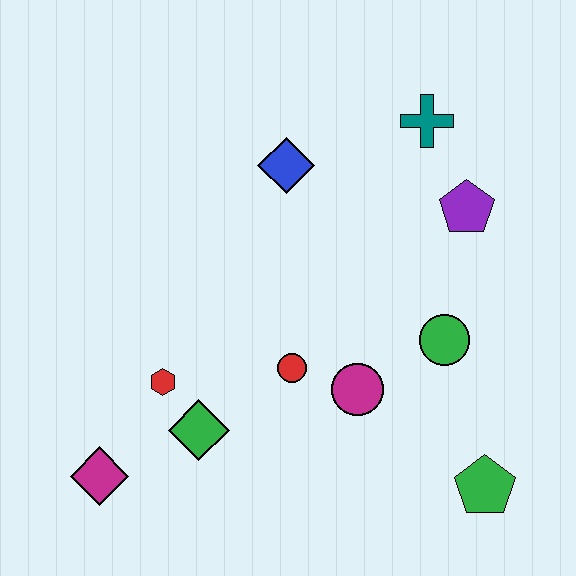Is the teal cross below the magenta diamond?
No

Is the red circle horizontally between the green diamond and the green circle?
Yes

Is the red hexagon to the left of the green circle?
Yes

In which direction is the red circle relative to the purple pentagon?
The red circle is to the left of the purple pentagon.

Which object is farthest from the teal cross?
The magenta diamond is farthest from the teal cross.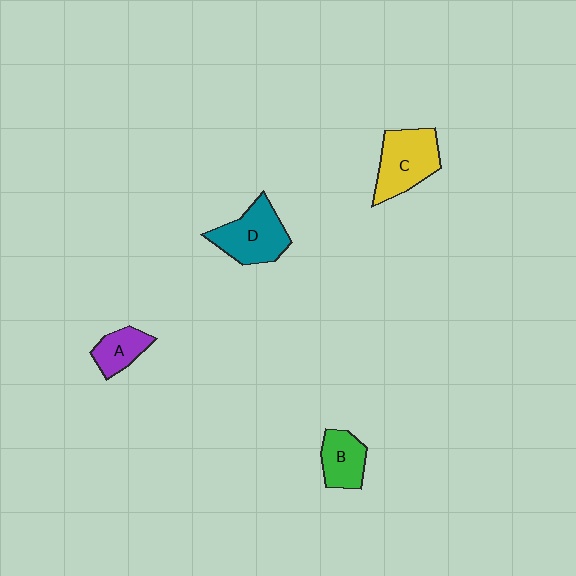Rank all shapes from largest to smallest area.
From largest to smallest: C (yellow), D (teal), B (green), A (purple).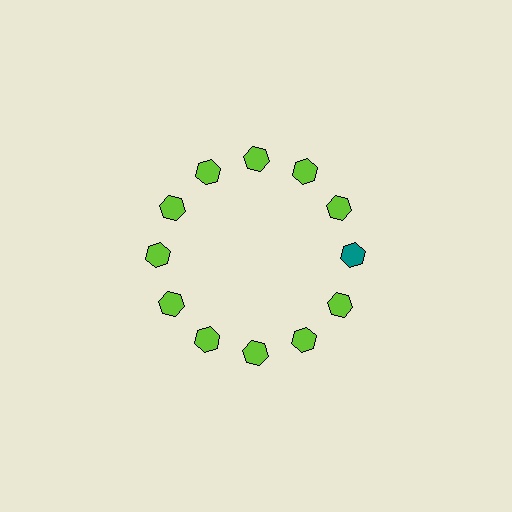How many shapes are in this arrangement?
There are 12 shapes arranged in a ring pattern.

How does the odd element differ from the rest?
It has a different color: teal instead of lime.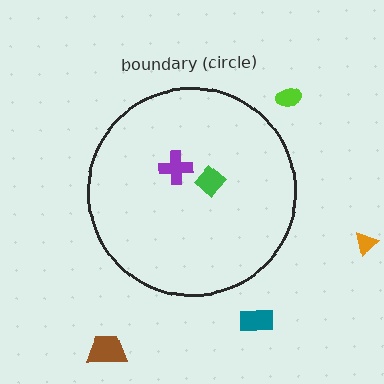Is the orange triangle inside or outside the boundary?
Outside.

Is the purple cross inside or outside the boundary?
Inside.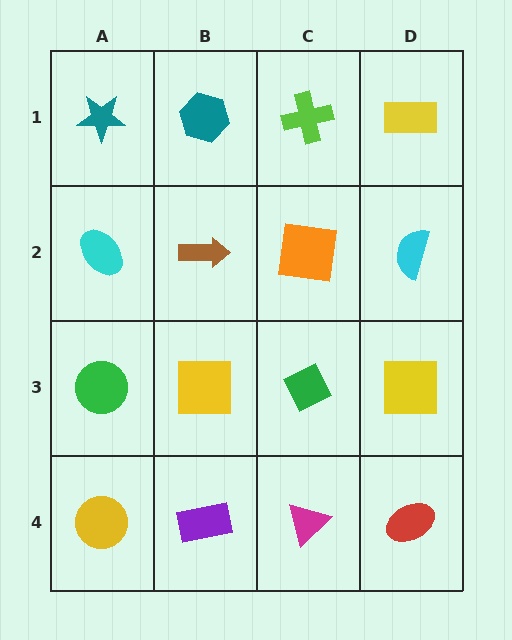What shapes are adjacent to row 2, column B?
A teal hexagon (row 1, column B), a yellow square (row 3, column B), a cyan ellipse (row 2, column A), an orange square (row 2, column C).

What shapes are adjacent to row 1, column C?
An orange square (row 2, column C), a teal hexagon (row 1, column B), a yellow rectangle (row 1, column D).